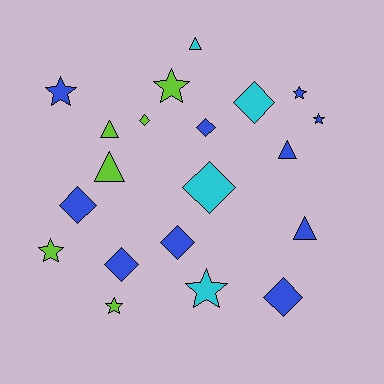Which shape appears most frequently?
Diamond, with 8 objects.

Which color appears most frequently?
Blue, with 10 objects.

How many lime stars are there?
There are 3 lime stars.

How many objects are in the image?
There are 20 objects.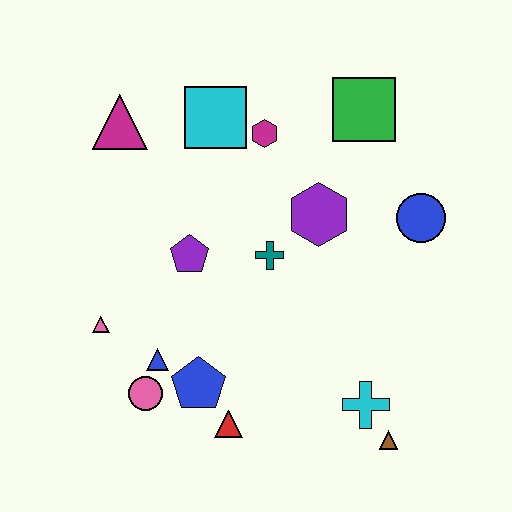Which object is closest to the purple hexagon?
The teal cross is closest to the purple hexagon.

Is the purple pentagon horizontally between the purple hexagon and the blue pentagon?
No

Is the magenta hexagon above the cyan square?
No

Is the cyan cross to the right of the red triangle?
Yes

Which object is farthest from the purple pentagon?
The brown triangle is farthest from the purple pentagon.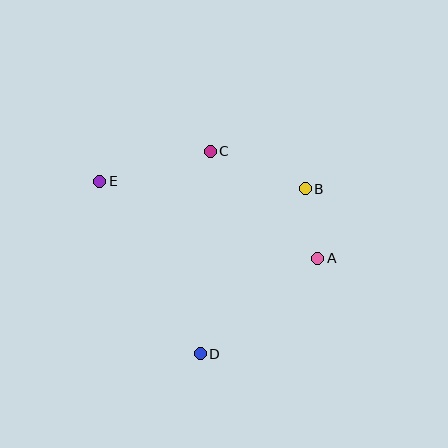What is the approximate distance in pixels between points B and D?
The distance between B and D is approximately 196 pixels.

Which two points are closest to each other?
Points A and B are closest to each other.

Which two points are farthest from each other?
Points A and E are farthest from each other.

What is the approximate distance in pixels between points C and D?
The distance between C and D is approximately 203 pixels.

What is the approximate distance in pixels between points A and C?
The distance between A and C is approximately 152 pixels.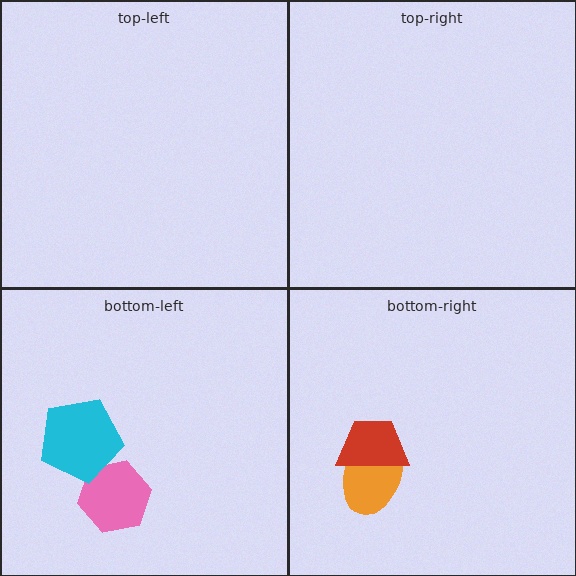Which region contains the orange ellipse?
The bottom-right region.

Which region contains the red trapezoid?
The bottom-right region.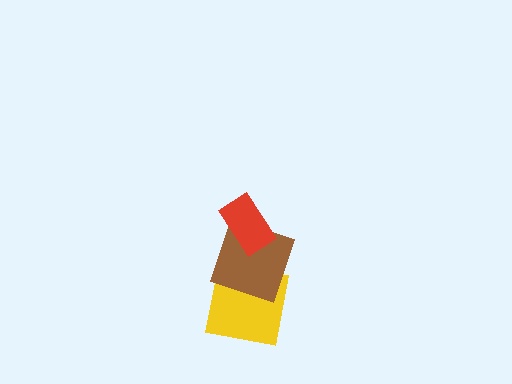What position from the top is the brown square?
The brown square is 2nd from the top.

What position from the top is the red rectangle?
The red rectangle is 1st from the top.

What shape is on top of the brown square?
The red rectangle is on top of the brown square.